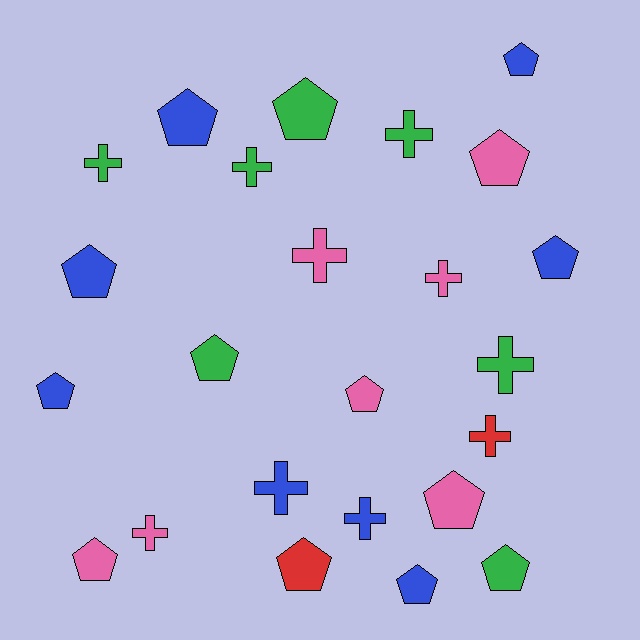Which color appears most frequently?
Blue, with 8 objects.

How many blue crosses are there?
There are 2 blue crosses.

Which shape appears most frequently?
Pentagon, with 14 objects.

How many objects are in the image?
There are 24 objects.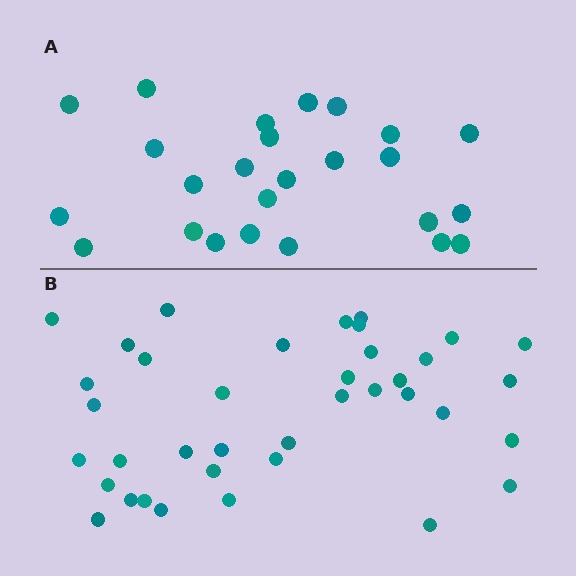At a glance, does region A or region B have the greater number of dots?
Region B (the bottom region) has more dots.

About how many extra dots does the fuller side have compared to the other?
Region B has approximately 15 more dots than region A.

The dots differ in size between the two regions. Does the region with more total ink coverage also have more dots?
No. Region A has more total ink coverage because its dots are larger, but region B actually contains more individual dots. Total area can be misleading — the number of items is what matters here.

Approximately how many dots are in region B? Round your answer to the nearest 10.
About 40 dots. (The exact count is 38, which rounds to 40.)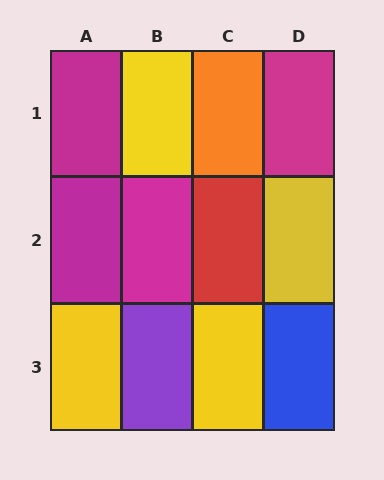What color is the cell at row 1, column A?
Magenta.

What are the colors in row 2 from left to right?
Magenta, magenta, red, yellow.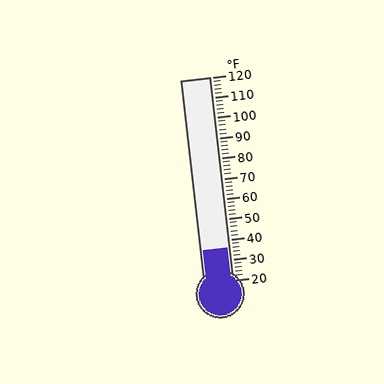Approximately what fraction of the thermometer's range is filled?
The thermometer is filled to approximately 15% of its range.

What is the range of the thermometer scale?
The thermometer scale ranges from 20°F to 120°F.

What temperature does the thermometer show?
The thermometer shows approximately 36°F.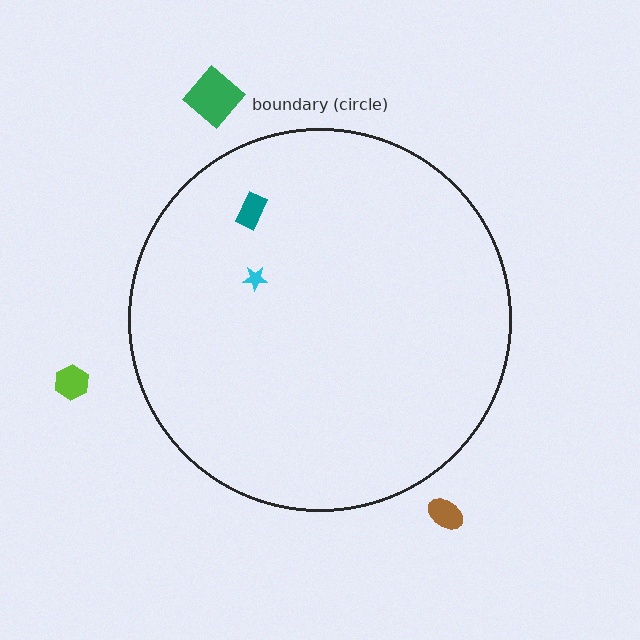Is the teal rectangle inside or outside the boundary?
Inside.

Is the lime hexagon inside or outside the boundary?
Outside.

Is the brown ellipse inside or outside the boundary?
Outside.